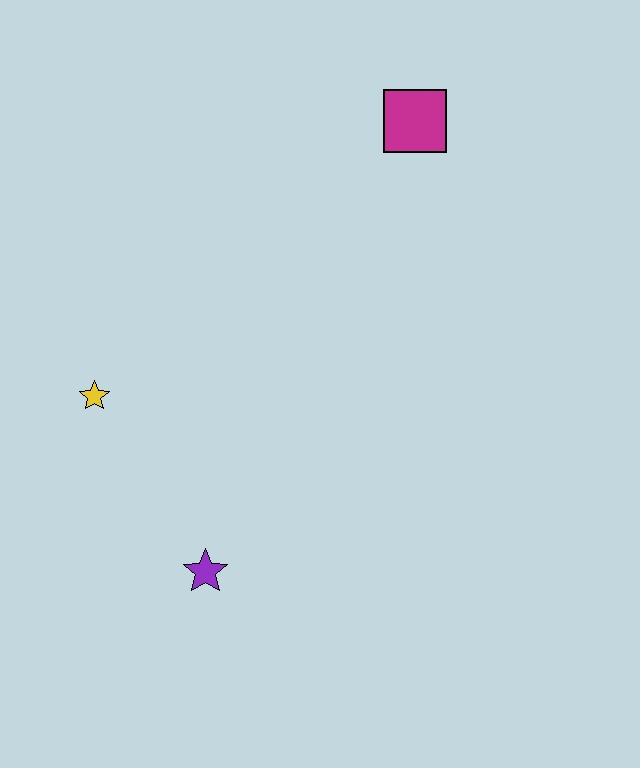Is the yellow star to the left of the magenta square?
Yes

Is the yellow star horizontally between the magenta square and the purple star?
No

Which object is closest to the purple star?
The yellow star is closest to the purple star.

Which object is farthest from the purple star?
The magenta square is farthest from the purple star.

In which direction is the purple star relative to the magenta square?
The purple star is below the magenta square.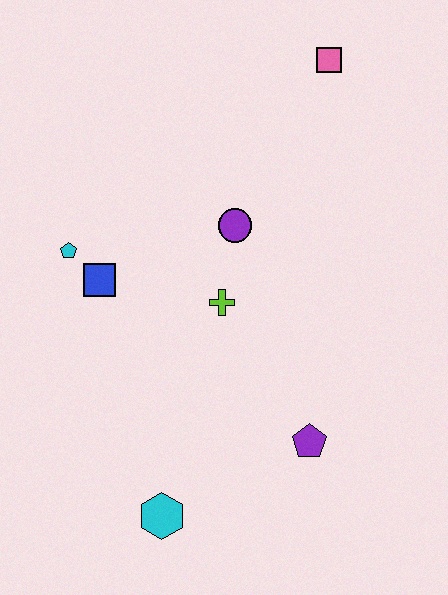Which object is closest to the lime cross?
The purple circle is closest to the lime cross.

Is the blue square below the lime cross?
No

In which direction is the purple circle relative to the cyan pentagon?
The purple circle is to the right of the cyan pentagon.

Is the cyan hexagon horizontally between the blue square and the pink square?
Yes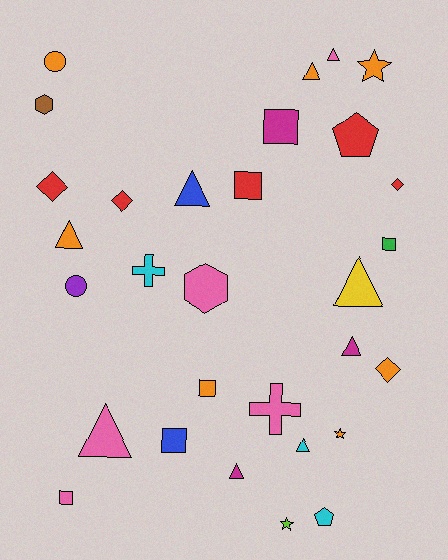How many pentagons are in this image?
There are 2 pentagons.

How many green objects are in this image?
There is 1 green object.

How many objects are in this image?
There are 30 objects.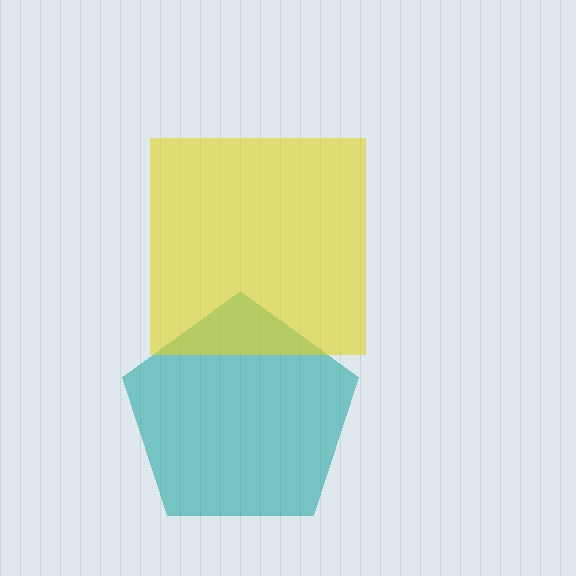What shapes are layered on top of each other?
The layered shapes are: a teal pentagon, a yellow square.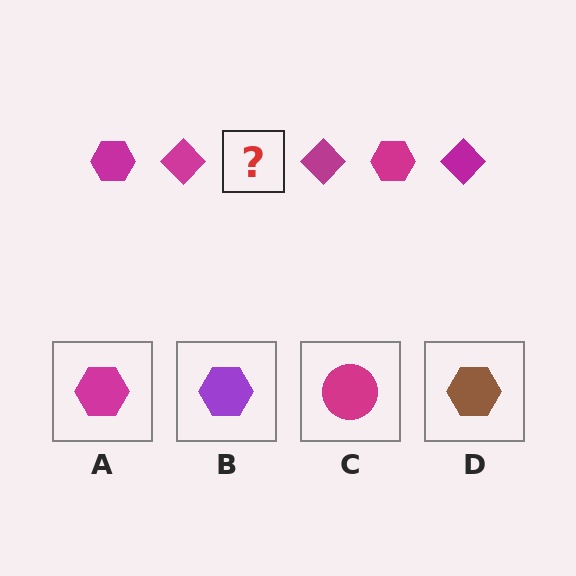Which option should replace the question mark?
Option A.